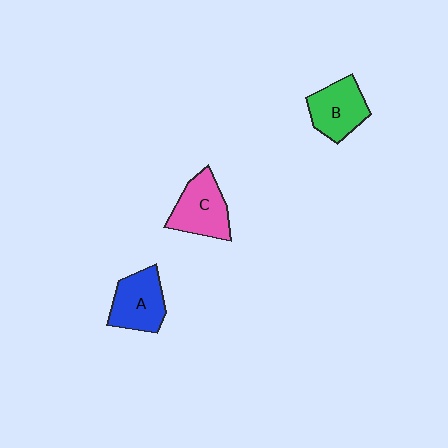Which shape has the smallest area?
Shape B (green).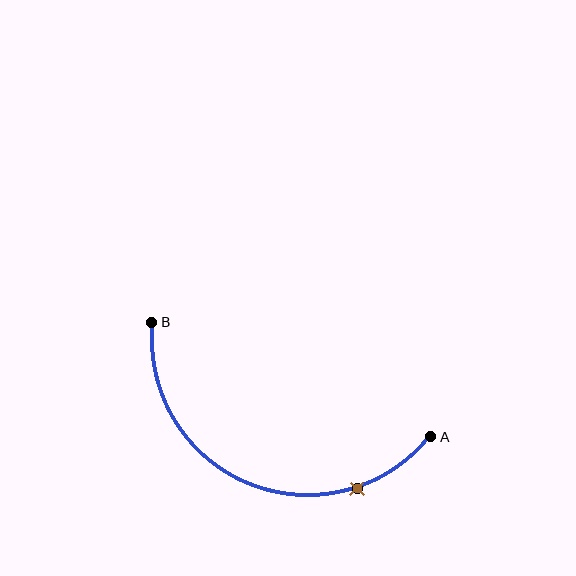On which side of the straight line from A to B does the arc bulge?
The arc bulges below the straight line connecting A and B.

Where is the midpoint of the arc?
The arc midpoint is the point on the curve farthest from the straight line joining A and B. It sits below that line.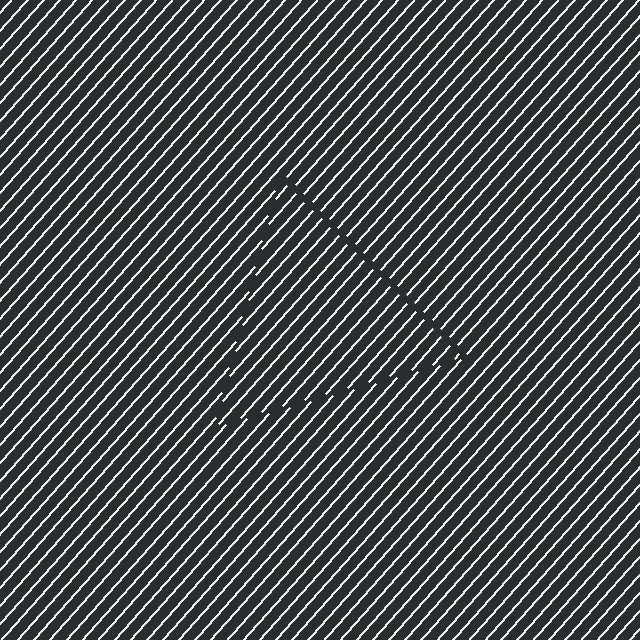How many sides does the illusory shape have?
3 sides — the line-ends trace a triangle.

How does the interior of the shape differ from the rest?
The interior of the shape contains the same grating, shifted by half a period — the contour is defined by the phase discontinuity where line-ends from the inner and outer gratings abut.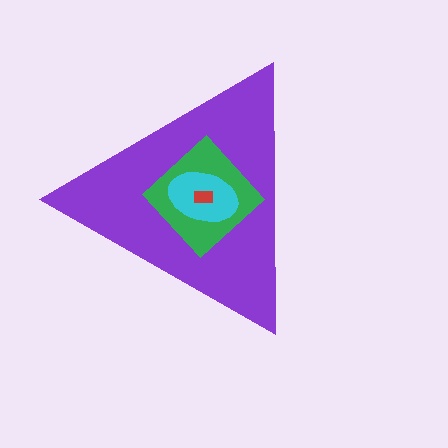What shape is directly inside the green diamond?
The cyan ellipse.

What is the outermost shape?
The purple triangle.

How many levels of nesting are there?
4.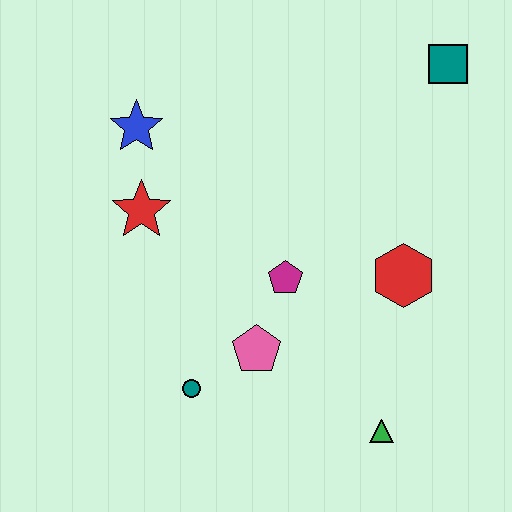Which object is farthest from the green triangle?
The blue star is farthest from the green triangle.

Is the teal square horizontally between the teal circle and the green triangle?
No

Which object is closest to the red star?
The blue star is closest to the red star.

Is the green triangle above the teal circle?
No